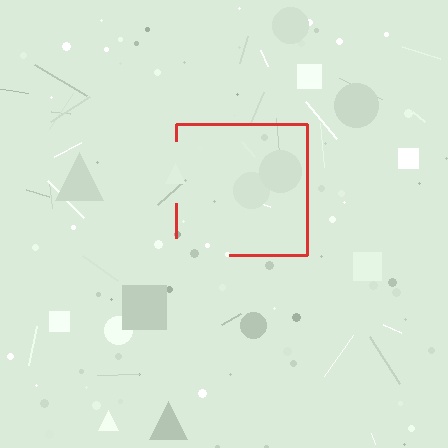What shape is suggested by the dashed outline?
The dashed outline suggests a square.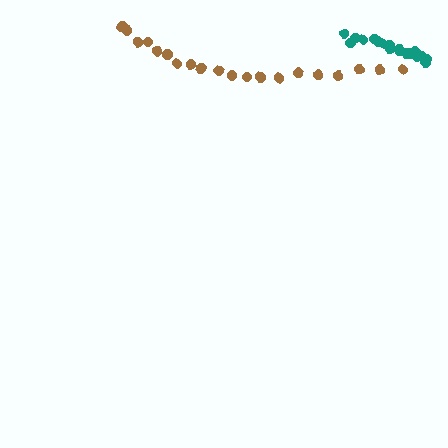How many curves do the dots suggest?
There are 2 distinct paths.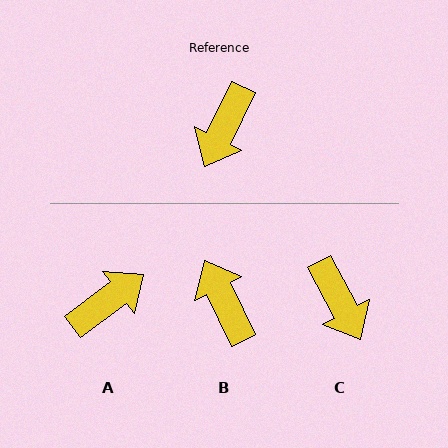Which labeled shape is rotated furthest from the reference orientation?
A, about 153 degrees away.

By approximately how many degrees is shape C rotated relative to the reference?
Approximately 54 degrees counter-clockwise.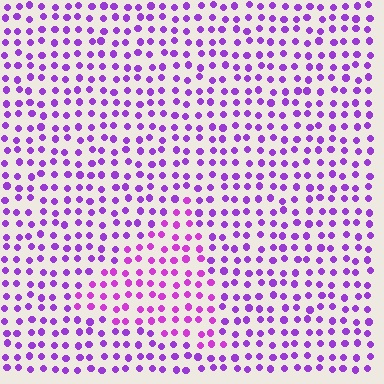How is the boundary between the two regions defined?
The boundary is defined purely by a slight shift in hue (about 21 degrees). Spacing, size, and orientation are identical on both sides.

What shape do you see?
I see a triangle.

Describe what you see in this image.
The image is filled with small purple elements in a uniform arrangement. A triangle-shaped region is visible where the elements are tinted to a slightly different hue, forming a subtle color boundary.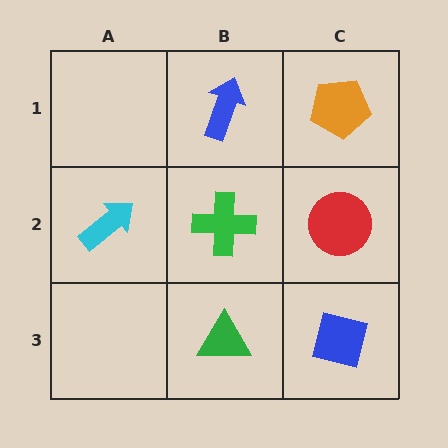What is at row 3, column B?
A green triangle.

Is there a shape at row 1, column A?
No, that cell is empty.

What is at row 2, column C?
A red circle.